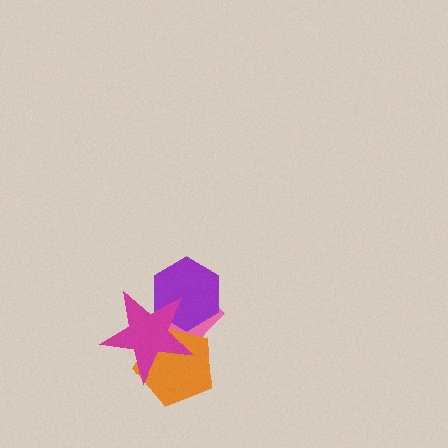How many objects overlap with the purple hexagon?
2 objects overlap with the purple hexagon.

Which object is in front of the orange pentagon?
The magenta star is in front of the orange pentagon.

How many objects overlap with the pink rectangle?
3 objects overlap with the pink rectangle.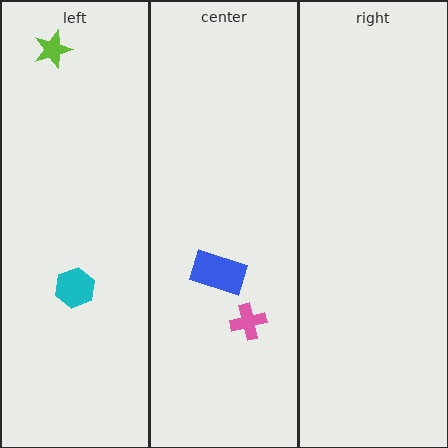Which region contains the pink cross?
The center region.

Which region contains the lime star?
The left region.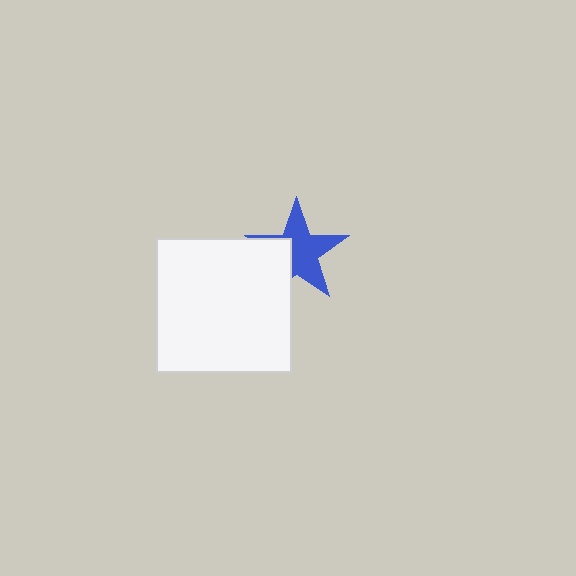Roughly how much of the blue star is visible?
Most of it is visible (roughly 66%).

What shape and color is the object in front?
The object in front is a white square.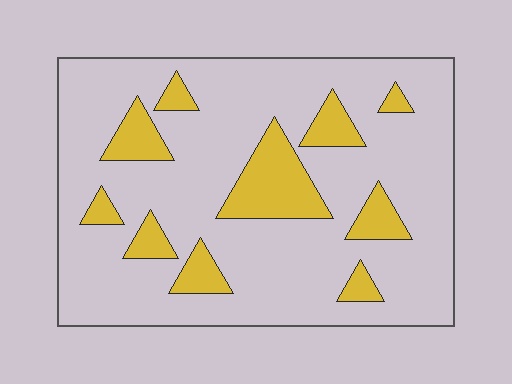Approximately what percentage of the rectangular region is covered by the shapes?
Approximately 20%.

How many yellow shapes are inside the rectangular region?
10.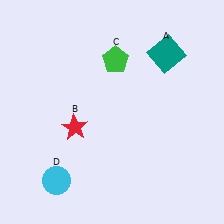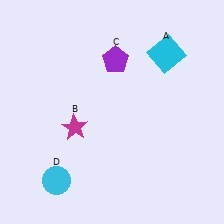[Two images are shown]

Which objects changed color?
A changed from teal to cyan. B changed from red to magenta. C changed from green to purple.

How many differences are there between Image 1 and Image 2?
There are 3 differences between the two images.